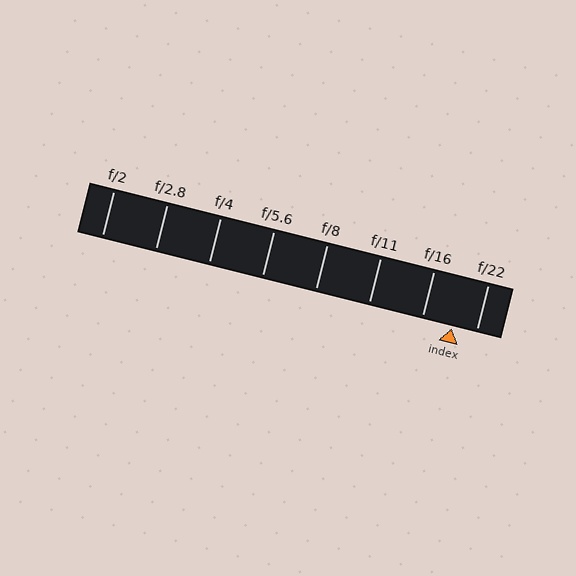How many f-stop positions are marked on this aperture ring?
There are 8 f-stop positions marked.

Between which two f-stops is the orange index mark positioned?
The index mark is between f/16 and f/22.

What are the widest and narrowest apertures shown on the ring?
The widest aperture shown is f/2 and the narrowest is f/22.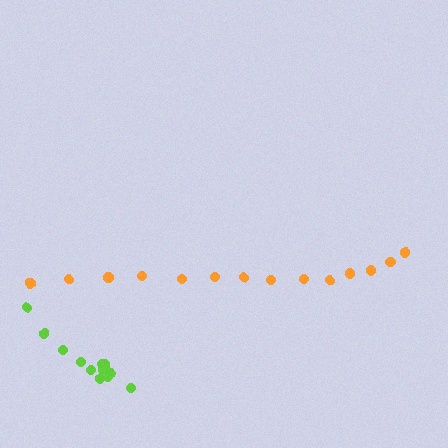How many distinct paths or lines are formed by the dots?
There are 2 distinct paths.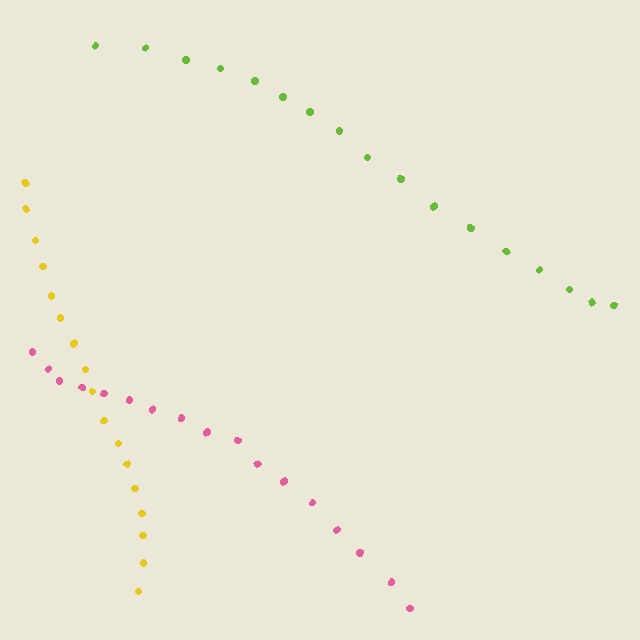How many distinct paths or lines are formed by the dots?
There are 3 distinct paths.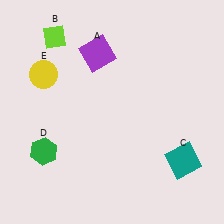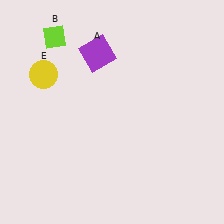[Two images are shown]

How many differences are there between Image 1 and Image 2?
There are 2 differences between the two images.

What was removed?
The teal square (C), the green hexagon (D) were removed in Image 2.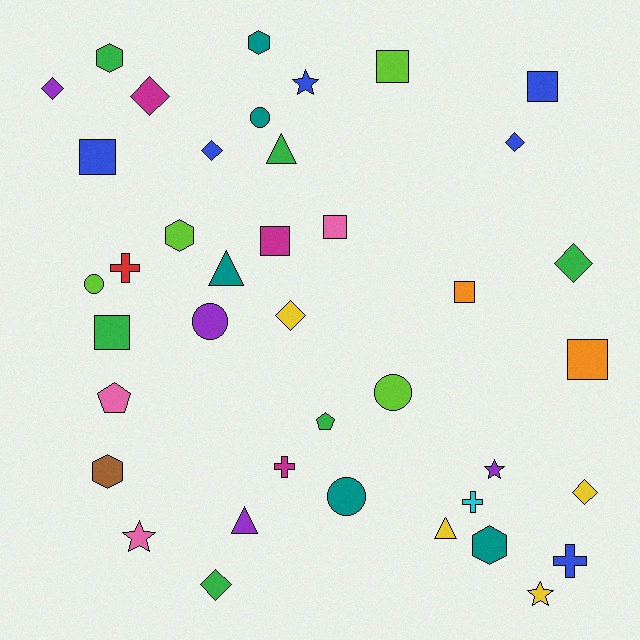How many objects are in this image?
There are 40 objects.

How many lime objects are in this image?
There are 4 lime objects.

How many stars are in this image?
There are 4 stars.